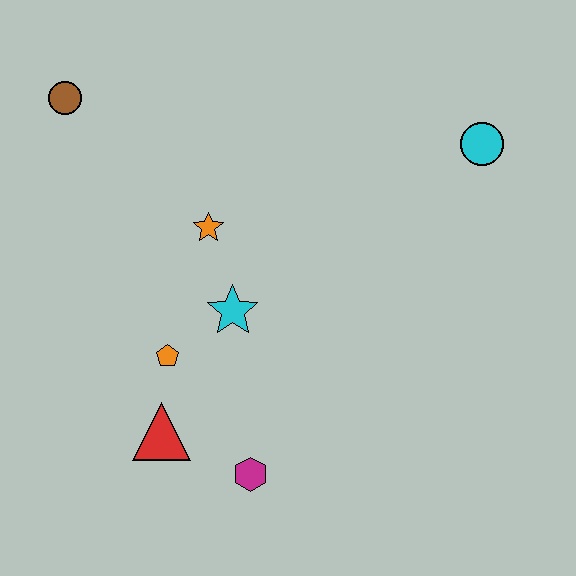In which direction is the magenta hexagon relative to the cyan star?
The magenta hexagon is below the cyan star.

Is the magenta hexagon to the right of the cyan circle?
No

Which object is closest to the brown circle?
The orange star is closest to the brown circle.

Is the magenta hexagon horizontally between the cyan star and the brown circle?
No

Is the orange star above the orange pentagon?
Yes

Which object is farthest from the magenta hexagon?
The brown circle is farthest from the magenta hexagon.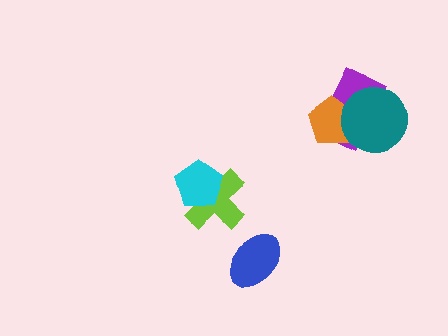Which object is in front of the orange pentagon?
The teal circle is in front of the orange pentagon.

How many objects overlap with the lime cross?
1 object overlaps with the lime cross.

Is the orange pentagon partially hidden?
Yes, it is partially covered by another shape.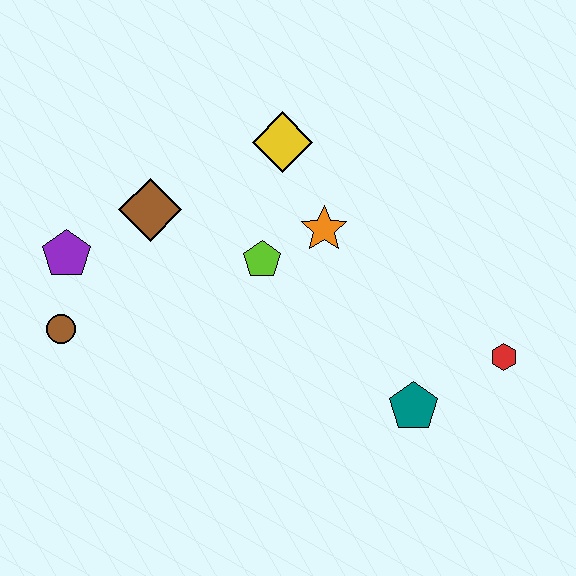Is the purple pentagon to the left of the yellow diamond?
Yes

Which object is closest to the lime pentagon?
The orange star is closest to the lime pentagon.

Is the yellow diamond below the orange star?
No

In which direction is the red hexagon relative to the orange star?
The red hexagon is to the right of the orange star.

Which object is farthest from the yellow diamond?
The red hexagon is farthest from the yellow diamond.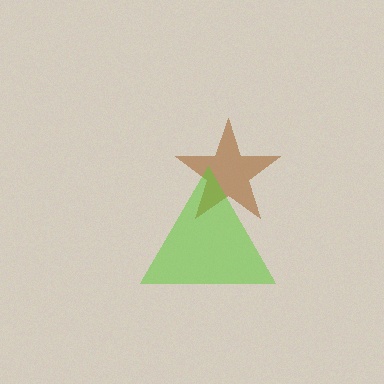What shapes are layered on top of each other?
The layered shapes are: a brown star, a lime triangle.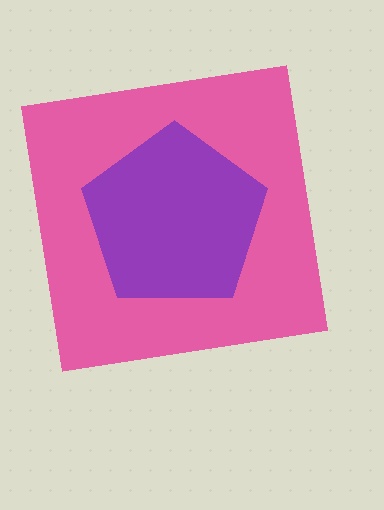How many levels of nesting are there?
2.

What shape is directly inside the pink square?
The purple pentagon.